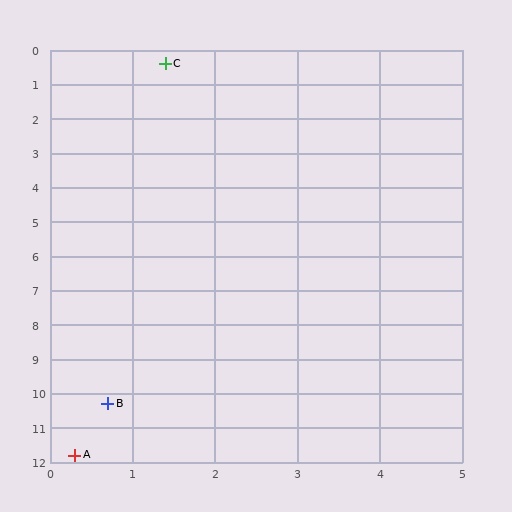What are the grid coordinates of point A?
Point A is at approximately (0.3, 11.8).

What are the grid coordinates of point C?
Point C is at approximately (1.4, 0.4).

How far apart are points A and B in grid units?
Points A and B are about 1.6 grid units apart.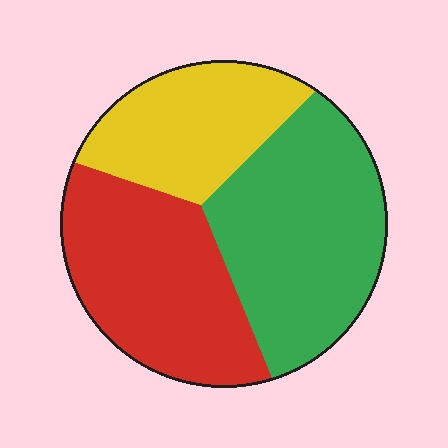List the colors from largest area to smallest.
From largest to smallest: green, red, yellow.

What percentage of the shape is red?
Red takes up between a third and a half of the shape.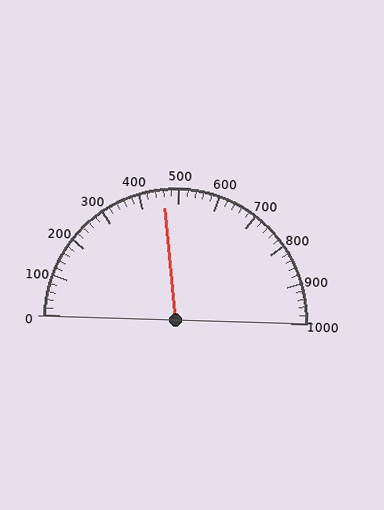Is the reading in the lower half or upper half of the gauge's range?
The reading is in the lower half of the range (0 to 1000).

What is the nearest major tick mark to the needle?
The nearest major tick mark is 500.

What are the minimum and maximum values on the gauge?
The gauge ranges from 0 to 1000.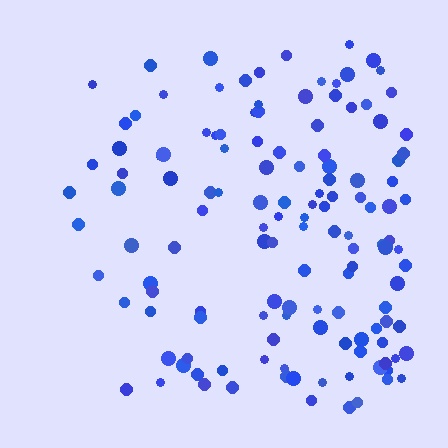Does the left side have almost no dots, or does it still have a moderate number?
Still a moderate number, just noticeably fewer than the right.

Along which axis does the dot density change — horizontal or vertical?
Horizontal.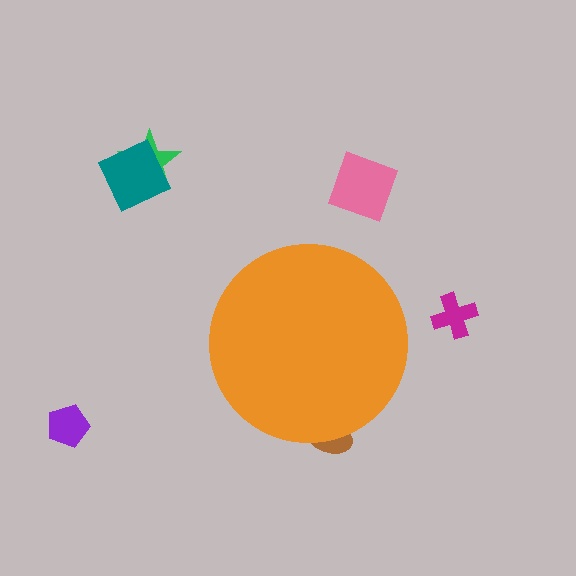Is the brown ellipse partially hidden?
Yes, the brown ellipse is partially hidden behind the orange circle.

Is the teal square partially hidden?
No, the teal square is fully visible.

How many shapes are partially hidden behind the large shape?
1 shape is partially hidden.